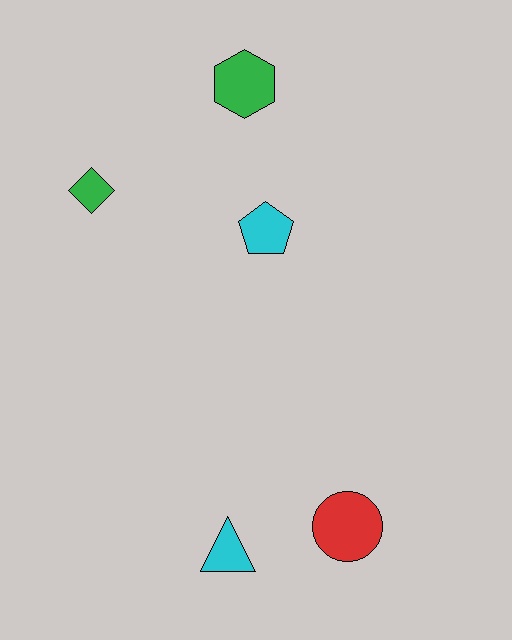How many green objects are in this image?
There are 2 green objects.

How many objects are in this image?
There are 5 objects.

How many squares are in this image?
There are no squares.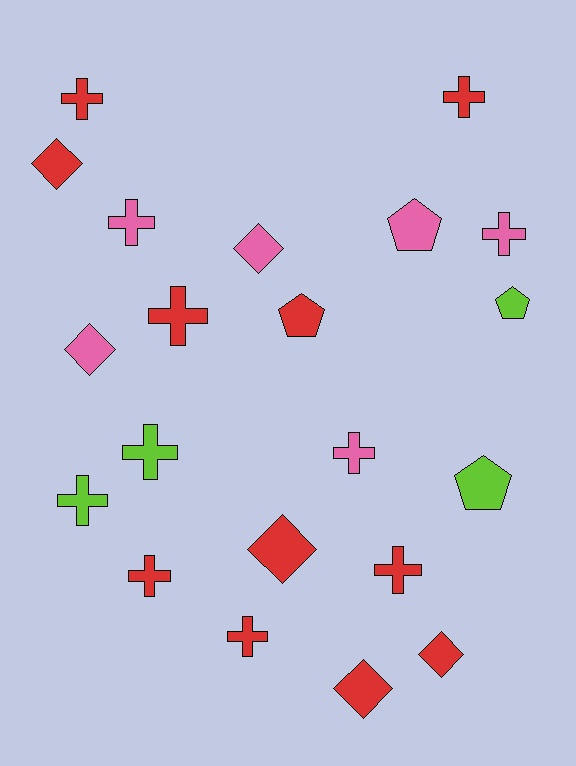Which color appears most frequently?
Red, with 11 objects.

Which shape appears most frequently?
Cross, with 11 objects.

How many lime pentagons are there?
There are 2 lime pentagons.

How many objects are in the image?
There are 21 objects.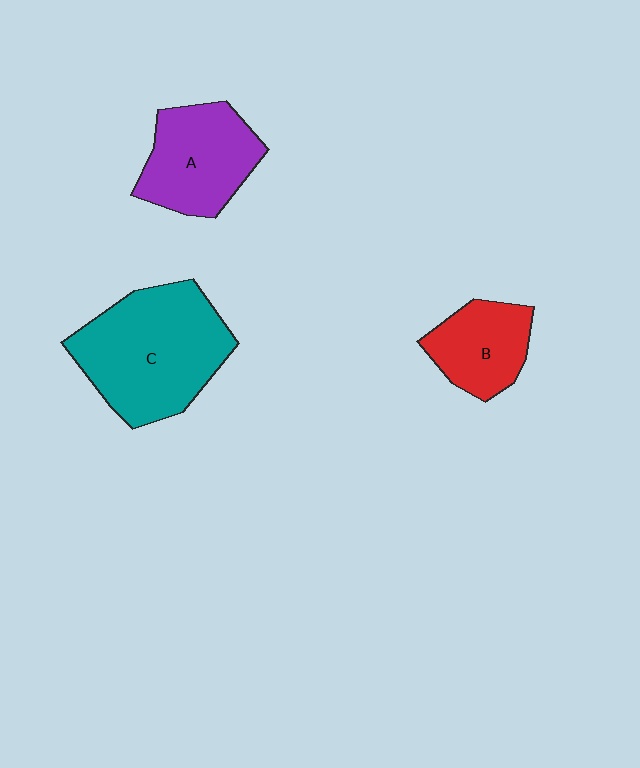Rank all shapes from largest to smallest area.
From largest to smallest: C (teal), A (purple), B (red).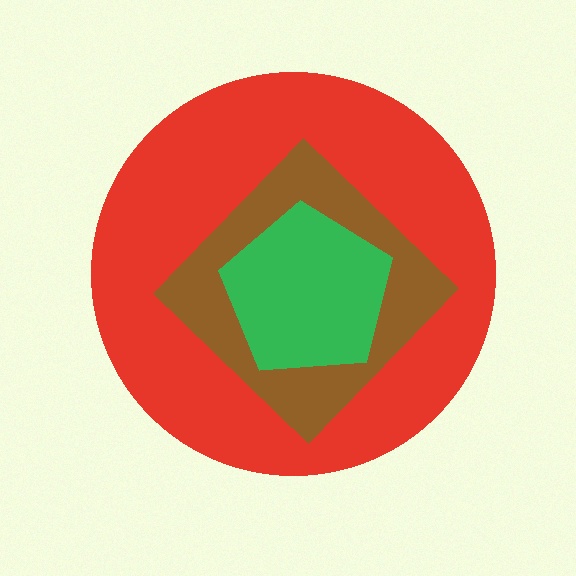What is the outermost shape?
The red circle.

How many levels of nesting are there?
3.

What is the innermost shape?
The green pentagon.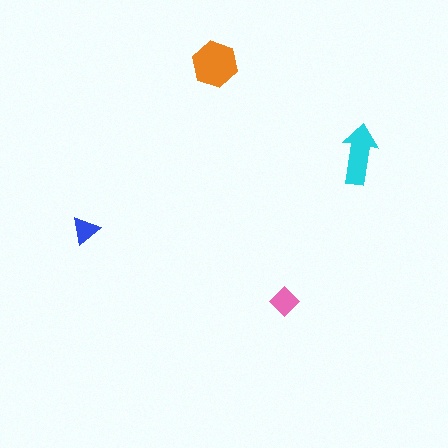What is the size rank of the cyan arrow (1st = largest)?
2nd.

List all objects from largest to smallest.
The orange hexagon, the cyan arrow, the pink diamond, the blue triangle.